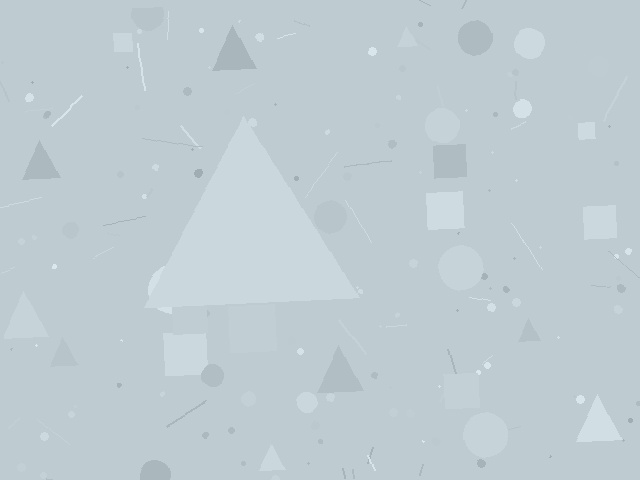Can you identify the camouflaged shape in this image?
The camouflaged shape is a triangle.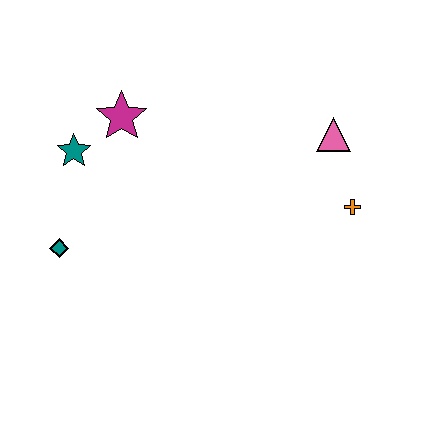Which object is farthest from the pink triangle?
The teal diamond is farthest from the pink triangle.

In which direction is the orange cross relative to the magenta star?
The orange cross is to the right of the magenta star.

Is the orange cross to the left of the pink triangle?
No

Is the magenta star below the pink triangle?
No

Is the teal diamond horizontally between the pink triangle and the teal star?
No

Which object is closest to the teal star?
The magenta star is closest to the teal star.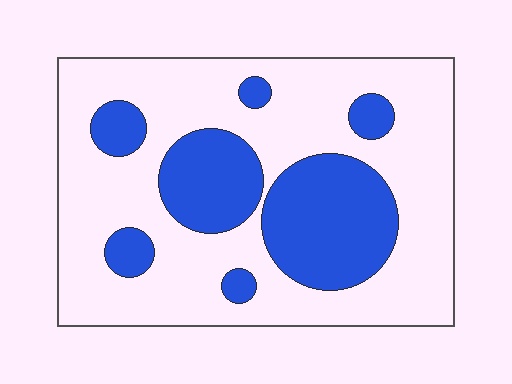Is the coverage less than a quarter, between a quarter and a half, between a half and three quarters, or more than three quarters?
Between a quarter and a half.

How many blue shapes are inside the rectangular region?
7.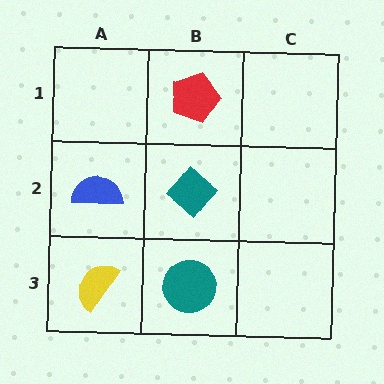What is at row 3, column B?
A teal circle.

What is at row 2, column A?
A blue semicircle.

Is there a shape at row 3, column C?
No, that cell is empty.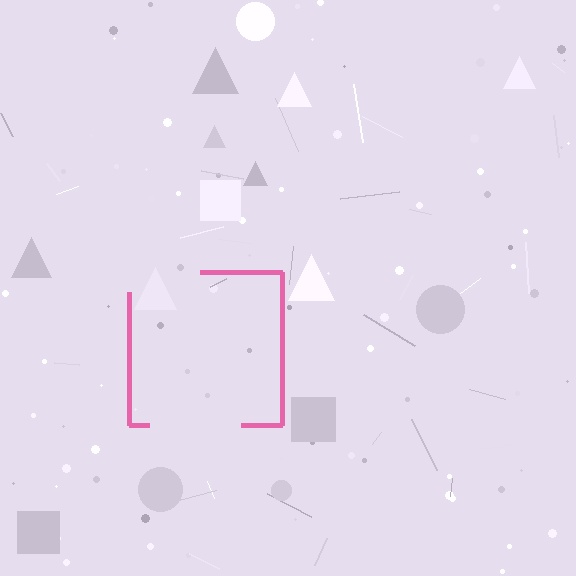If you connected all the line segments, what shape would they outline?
They would outline a square.